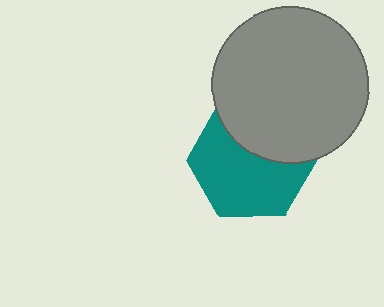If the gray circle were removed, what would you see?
You would see the complete teal hexagon.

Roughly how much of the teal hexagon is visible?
About half of it is visible (roughly 63%).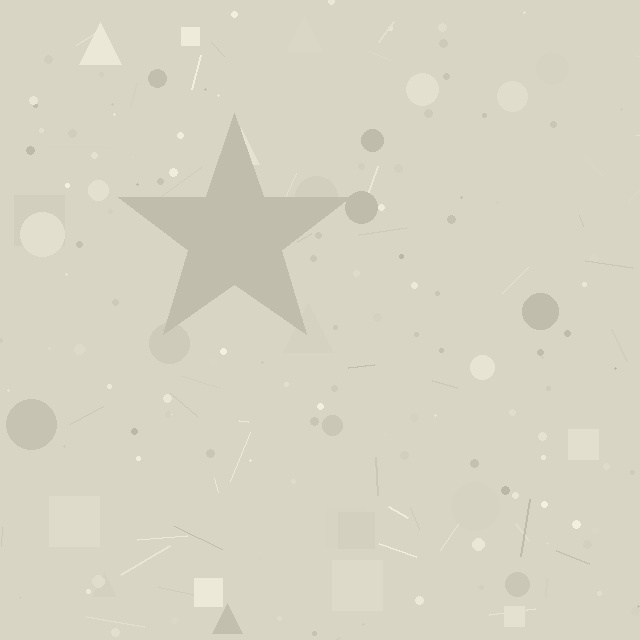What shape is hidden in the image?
A star is hidden in the image.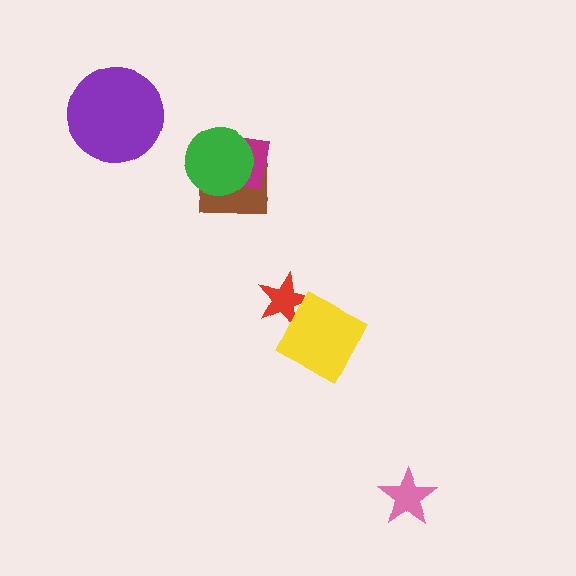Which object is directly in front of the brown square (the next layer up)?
The magenta square is directly in front of the brown square.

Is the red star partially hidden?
Yes, it is partially covered by another shape.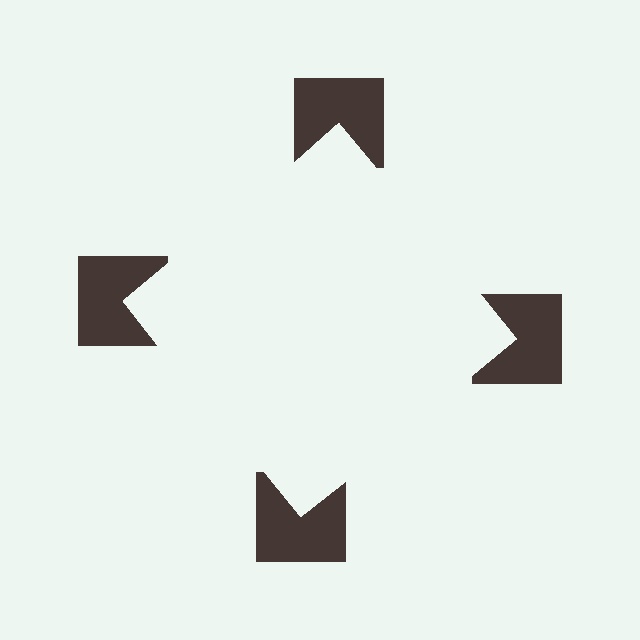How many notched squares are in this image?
There are 4 — one at each vertex of the illusory square.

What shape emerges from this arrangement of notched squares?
An illusory square — its edges are inferred from the aligned wedge cuts in the notched squares, not physically drawn.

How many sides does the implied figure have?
4 sides.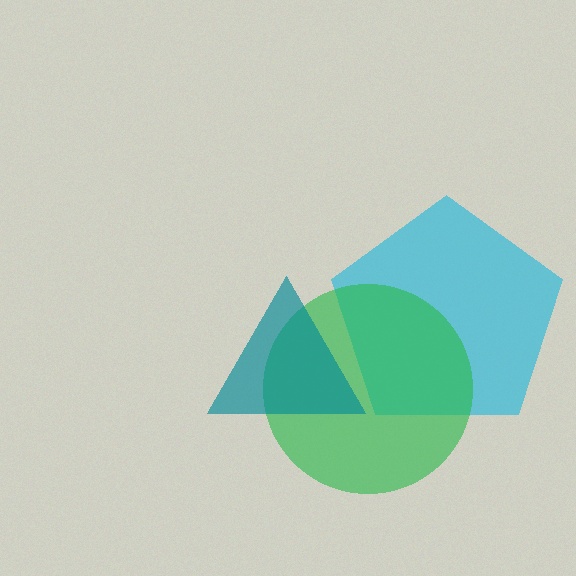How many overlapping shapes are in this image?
There are 3 overlapping shapes in the image.